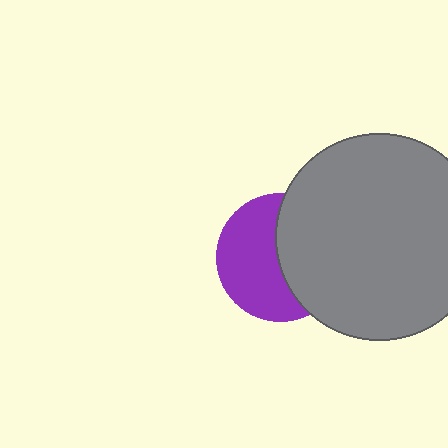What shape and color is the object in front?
The object in front is a gray circle.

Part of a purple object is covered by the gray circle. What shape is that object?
It is a circle.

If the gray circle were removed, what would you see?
You would see the complete purple circle.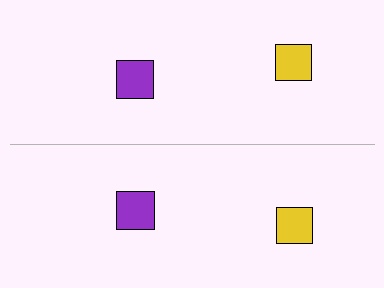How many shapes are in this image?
There are 4 shapes in this image.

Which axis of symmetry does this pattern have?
The pattern has a horizontal axis of symmetry running through the center of the image.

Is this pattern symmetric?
Yes, this pattern has bilateral (reflection) symmetry.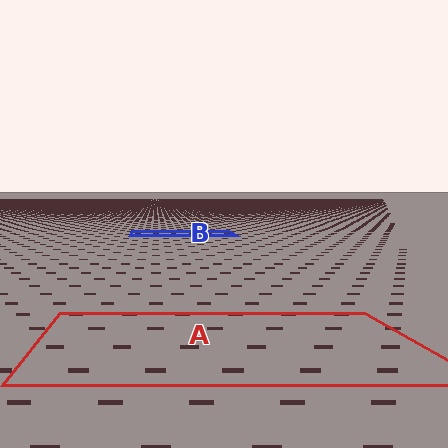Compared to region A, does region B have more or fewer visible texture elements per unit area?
Region B has more texture elements per unit area — they are packed more densely because it is farther away.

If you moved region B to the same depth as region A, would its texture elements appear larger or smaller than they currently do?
They would appear larger. At a closer depth, the same texture elements are projected at a bigger on-screen size.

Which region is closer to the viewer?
Region A is closer. The texture elements there are larger and more spread out.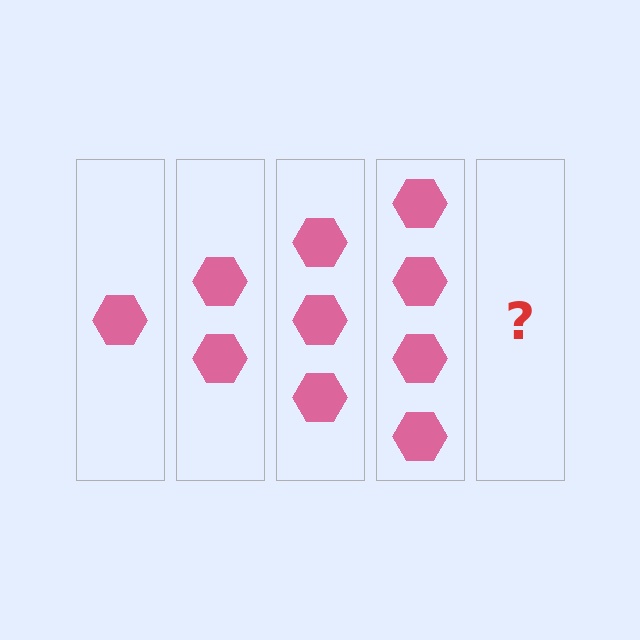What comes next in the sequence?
The next element should be 5 hexagons.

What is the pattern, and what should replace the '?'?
The pattern is that each step adds one more hexagon. The '?' should be 5 hexagons.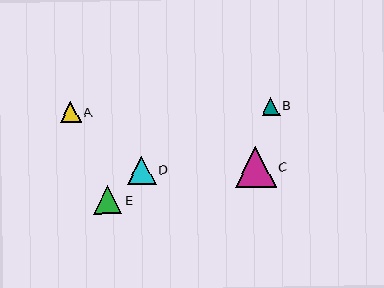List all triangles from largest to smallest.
From largest to smallest: C, D, E, A, B.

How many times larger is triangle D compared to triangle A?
Triangle D is approximately 1.4 times the size of triangle A.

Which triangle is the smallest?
Triangle B is the smallest with a size of approximately 18 pixels.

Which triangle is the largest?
Triangle C is the largest with a size of approximately 41 pixels.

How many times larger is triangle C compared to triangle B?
Triangle C is approximately 2.2 times the size of triangle B.